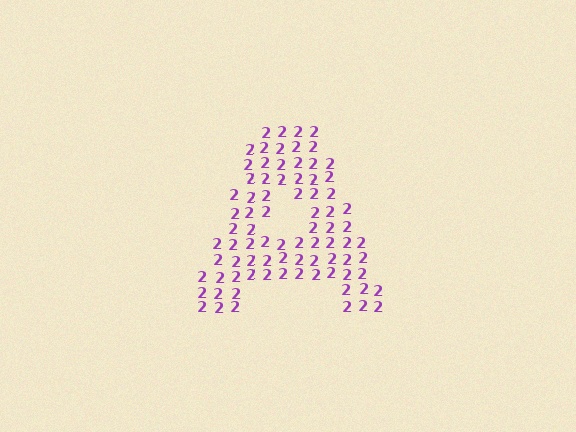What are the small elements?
The small elements are digit 2's.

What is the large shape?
The large shape is the letter A.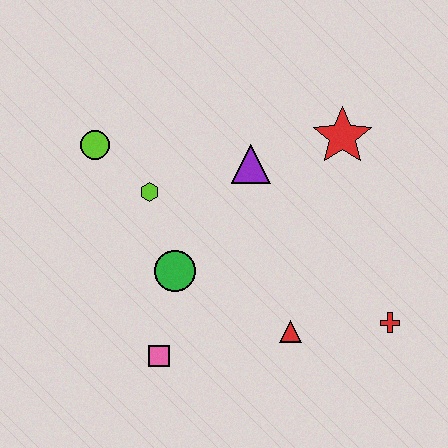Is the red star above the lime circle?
Yes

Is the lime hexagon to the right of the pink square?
No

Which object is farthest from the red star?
The pink square is farthest from the red star.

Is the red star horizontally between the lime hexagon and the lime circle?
No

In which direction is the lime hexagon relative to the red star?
The lime hexagon is to the left of the red star.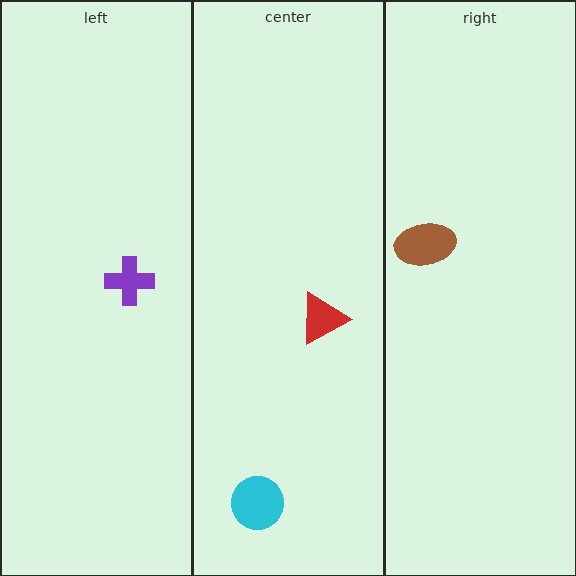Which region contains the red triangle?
The center region.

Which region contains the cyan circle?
The center region.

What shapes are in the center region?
The red triangle, the cyan circle.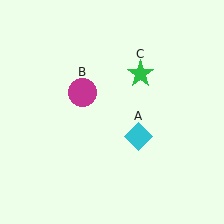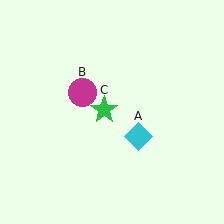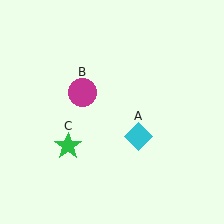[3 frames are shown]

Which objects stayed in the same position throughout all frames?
Cyan diamond (object A) and magenta circle (object B) remained stationary.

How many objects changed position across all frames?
1 object changed position: green star (object C).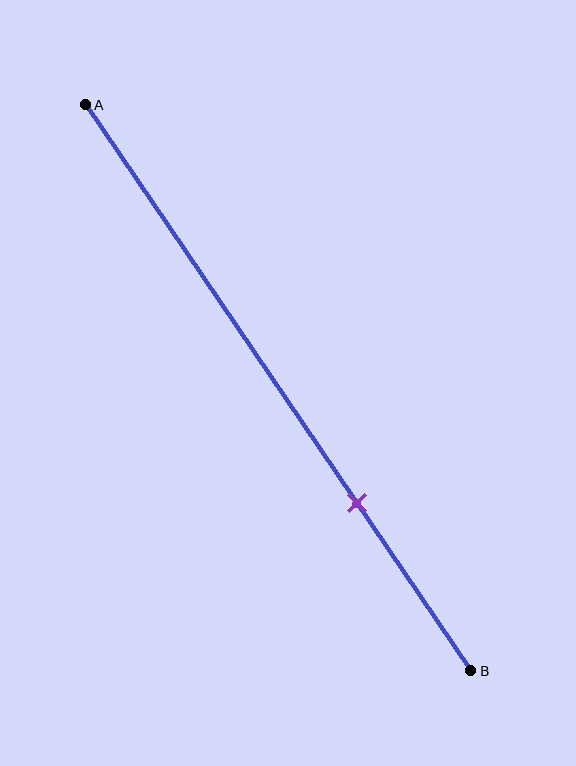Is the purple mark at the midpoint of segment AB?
No, the mark is at about 70% from A, not at the 50% midpoint.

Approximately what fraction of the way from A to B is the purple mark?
The purple mark is approximately 70% of the way from A to B.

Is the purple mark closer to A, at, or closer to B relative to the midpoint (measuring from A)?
The purple mark is closer to point B than the midpoint of segment AB.